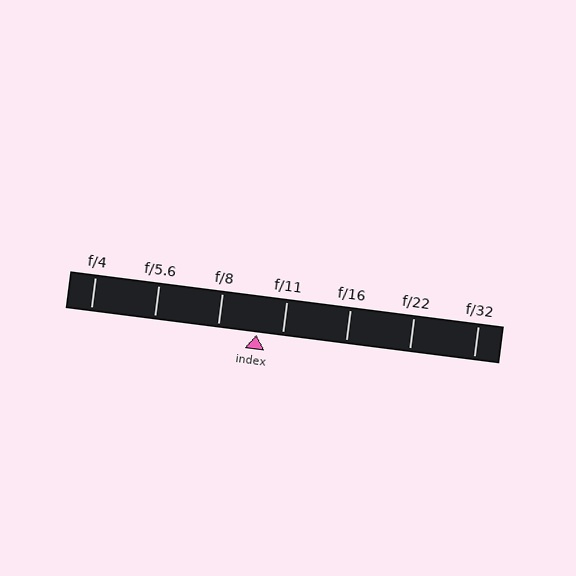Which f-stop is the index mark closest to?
The index mark is closest to f/11.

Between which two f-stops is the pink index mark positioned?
The index mark is between f/8 and f/11.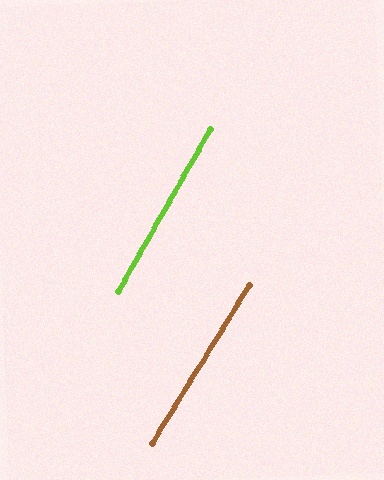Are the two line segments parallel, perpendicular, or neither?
Parallel — their directions differ by only 1.7°.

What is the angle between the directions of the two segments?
Approximately 2 degrees.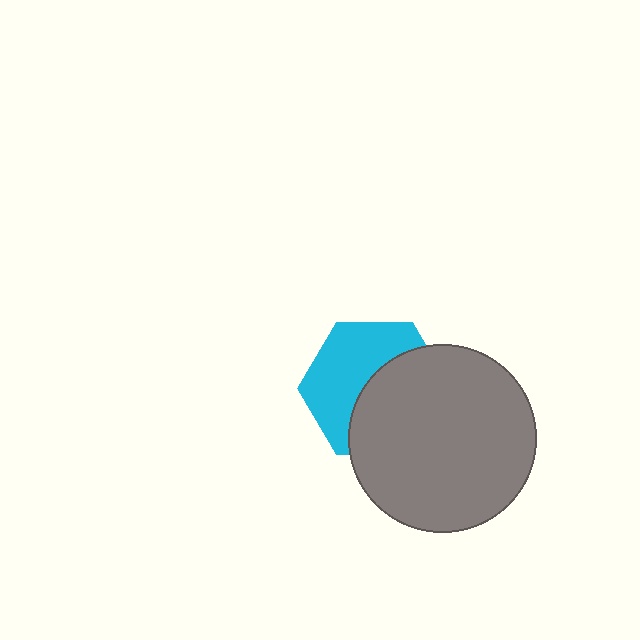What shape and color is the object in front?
The object in front is a gray circle.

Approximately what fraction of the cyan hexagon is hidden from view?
Roughly 50% of the cyan hexagon is hidden behind the gray circle.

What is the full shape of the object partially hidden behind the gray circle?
The partially hidden object is a cyan hexagon.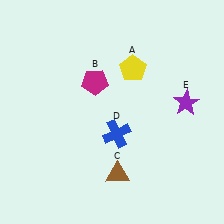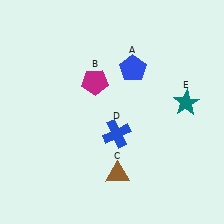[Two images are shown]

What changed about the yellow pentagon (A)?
In Image 1, A is yellow. In Image 2, it changed to blue.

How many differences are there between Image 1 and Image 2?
There are 2 differences between the two images.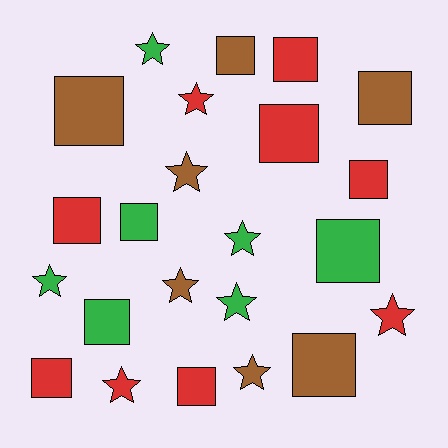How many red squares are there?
There are 6 red squares.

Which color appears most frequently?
Red, with 9 objects.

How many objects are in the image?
There are 23 objects.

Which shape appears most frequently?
Square, with 13 objects.